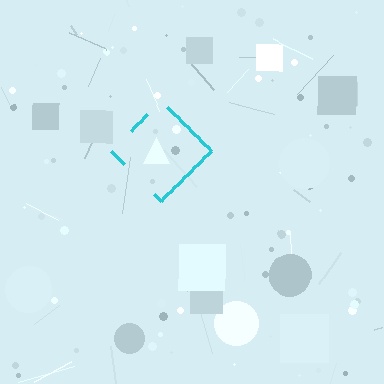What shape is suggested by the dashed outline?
The dashed outline suggests a diamond.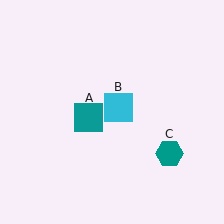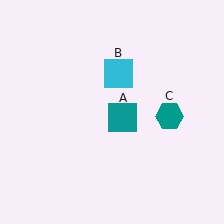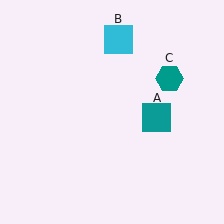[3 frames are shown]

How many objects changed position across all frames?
3 objects changed position: teal square (object A), cyan square (object B), teal hexagon (object C).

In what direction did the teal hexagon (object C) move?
The teal hexagon (object C) moved up.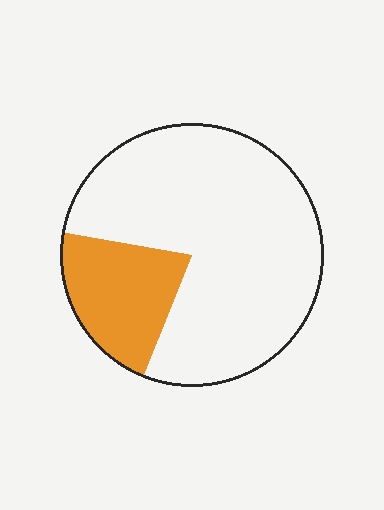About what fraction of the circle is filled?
About one fifth (1/5).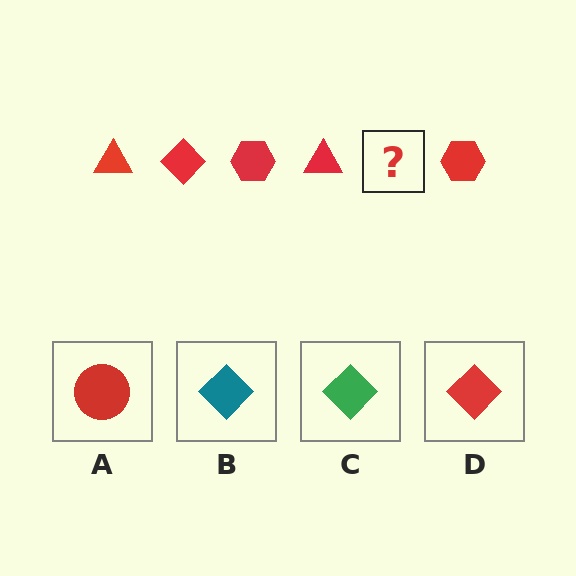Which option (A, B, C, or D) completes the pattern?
D.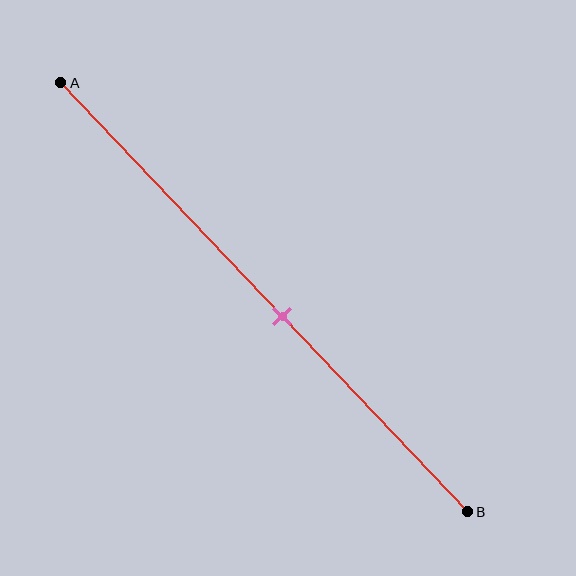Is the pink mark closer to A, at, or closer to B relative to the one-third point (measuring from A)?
The pink mark is closer to point B than the one-third point of segment AB.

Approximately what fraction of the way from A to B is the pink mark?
The pink mark is approximately 55% of the way from A to B.